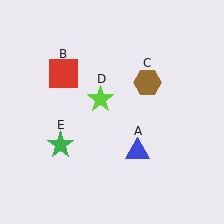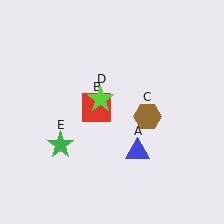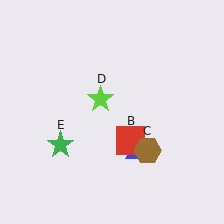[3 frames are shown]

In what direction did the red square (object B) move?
The red square (object B) moved down and to the right.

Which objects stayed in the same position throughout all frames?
Blue triangle (object A) and lime star (object D) and green star (object E) remained stationary.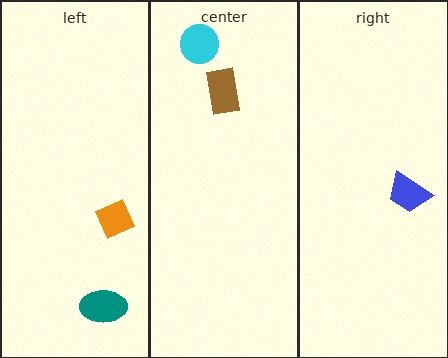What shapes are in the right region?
The blue trapezoid.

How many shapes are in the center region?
2.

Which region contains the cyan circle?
The center region.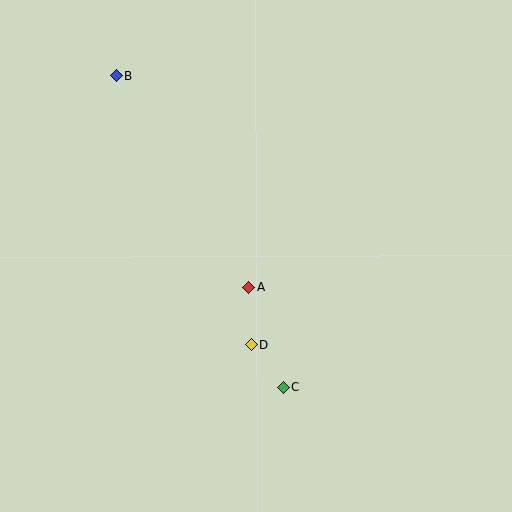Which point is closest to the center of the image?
Point A at (249, 287) is closest to the center.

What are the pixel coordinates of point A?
Point A is at (249, 287).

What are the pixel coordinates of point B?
Point B is at (116, 76).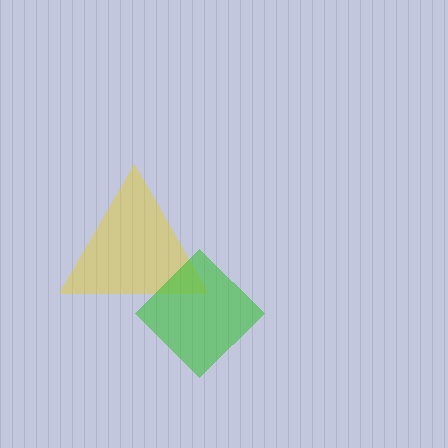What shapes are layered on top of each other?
The layered shapes are: a yellow triangle, a green diamond.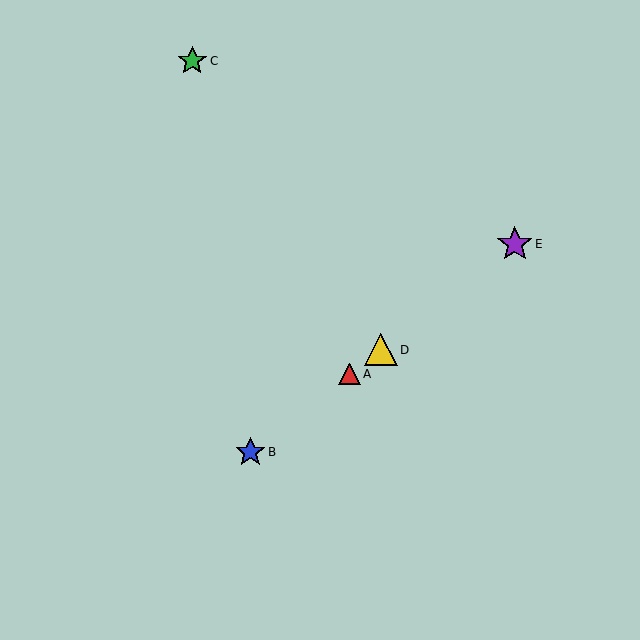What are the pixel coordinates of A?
Object A is at (349, 374).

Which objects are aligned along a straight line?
Objects A, B, D, E are aligned along a straight line.